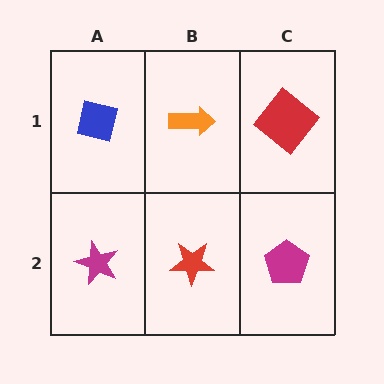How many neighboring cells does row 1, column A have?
2.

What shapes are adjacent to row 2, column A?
A blue square (row 1, column A), a red star (row 2, column B).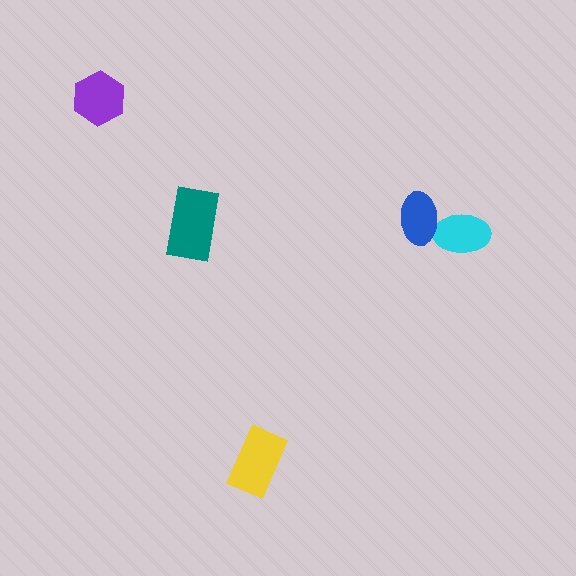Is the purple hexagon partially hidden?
No, no other shape covers it.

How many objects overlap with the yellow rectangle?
0 objects overlap with the yellow rectangle.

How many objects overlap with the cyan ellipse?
1 object overlaps with the cyan ellipse.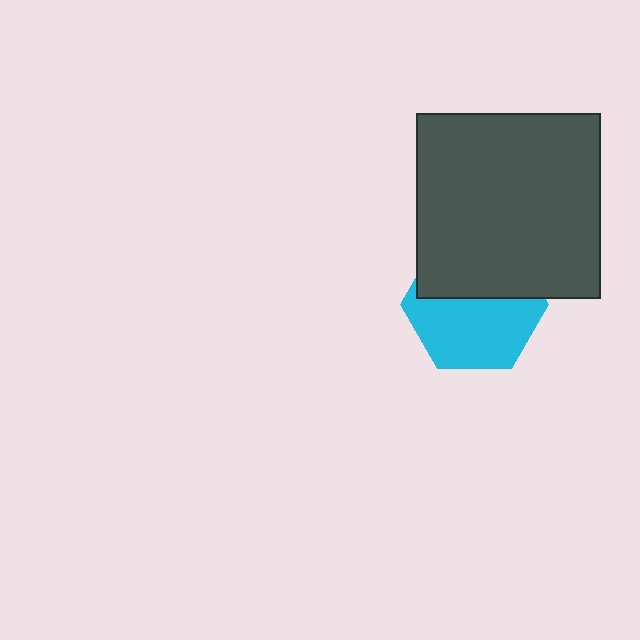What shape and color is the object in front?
The object in front is a dark gray square.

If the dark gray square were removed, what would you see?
You would see the complete cyan hexagon.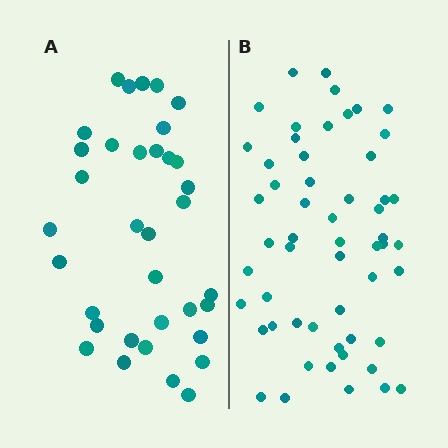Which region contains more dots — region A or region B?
Region B (the right region) has more dots.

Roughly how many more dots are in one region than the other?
Region B has approximately 20 more dots than region A.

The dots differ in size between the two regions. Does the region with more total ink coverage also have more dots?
No. Region A has more total ink coverage because its dots are larger, but region B actually contains more individual dots. Total area can be misleading — the number of items is what matters here.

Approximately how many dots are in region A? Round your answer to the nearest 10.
About 40 dots. (The exact count is 35, which rounds to 40.)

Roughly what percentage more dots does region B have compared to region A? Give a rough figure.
About 55% more.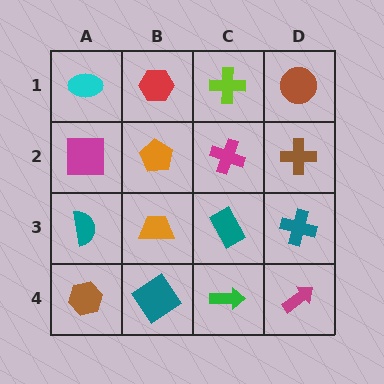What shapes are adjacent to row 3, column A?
A magenta square (row 2, column A), a brown hexagon (row 4, column A), an orange trapezoid (row 3, column B).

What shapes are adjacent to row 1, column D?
A brown cross (row 2, column D), a lime cross (row 1, column C).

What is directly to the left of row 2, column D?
A magenta cross.